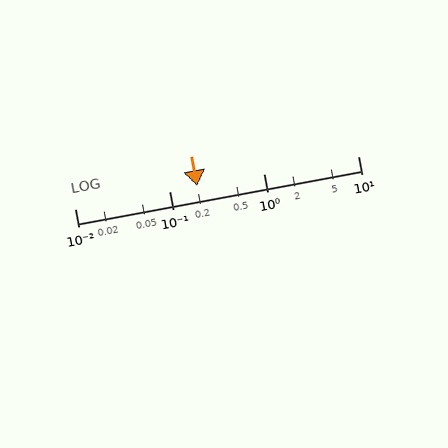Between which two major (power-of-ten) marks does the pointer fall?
The pointer is between 0.1 and 1.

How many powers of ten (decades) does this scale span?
The scale spans 3 decades, from 0.01 to 10.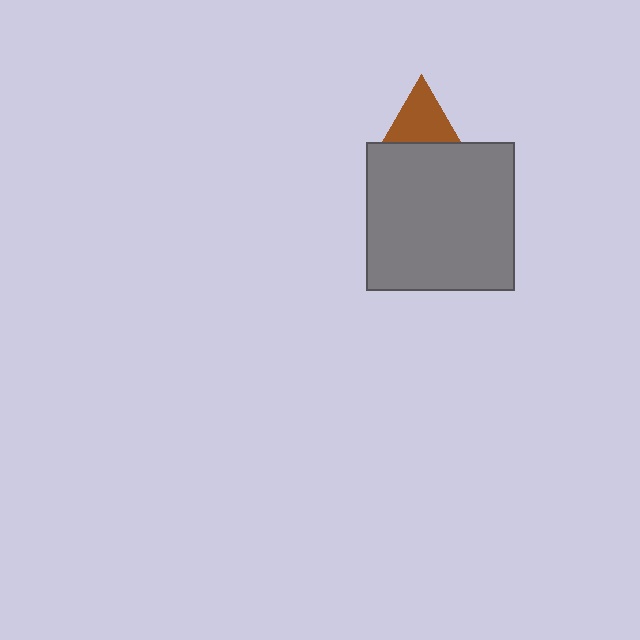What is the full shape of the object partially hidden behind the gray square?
The partially hidden object is a brown triangle.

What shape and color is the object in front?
The object in front is a gray square.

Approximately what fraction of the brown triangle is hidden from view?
Roughly 34% of the brown triangle is hidden behind the gray square.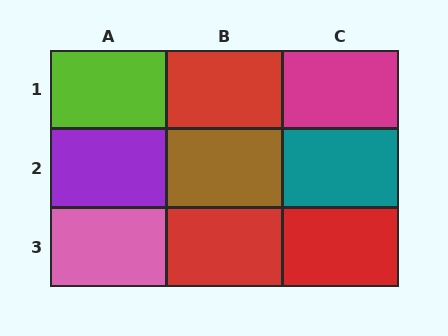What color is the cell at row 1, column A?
Lime.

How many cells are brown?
1 cell is brown.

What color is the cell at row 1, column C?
Magenta.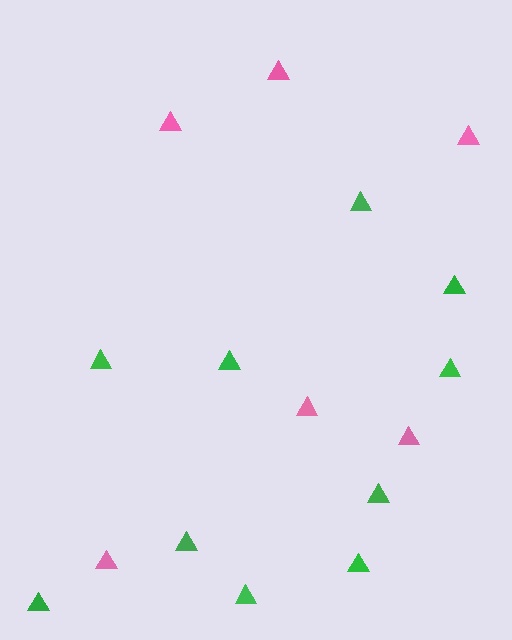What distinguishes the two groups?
There are 2 groups: one group of green triangles (10) and one group of pink triangles (6).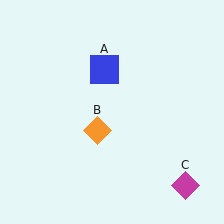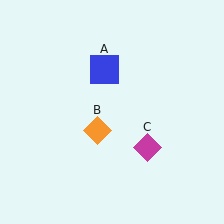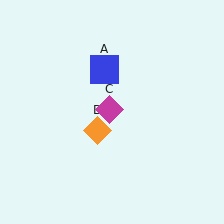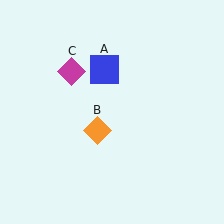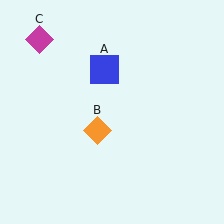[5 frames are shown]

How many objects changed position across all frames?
1 object changed position: magenta diamond (object C).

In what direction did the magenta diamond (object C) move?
The magenta diamond (object C) moved up and to the left.